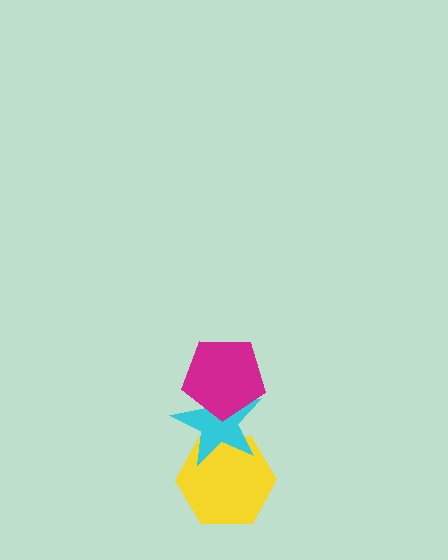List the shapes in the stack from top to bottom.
From top to bottom: the magenta pentagon, the cyan star, the yellow hexagon.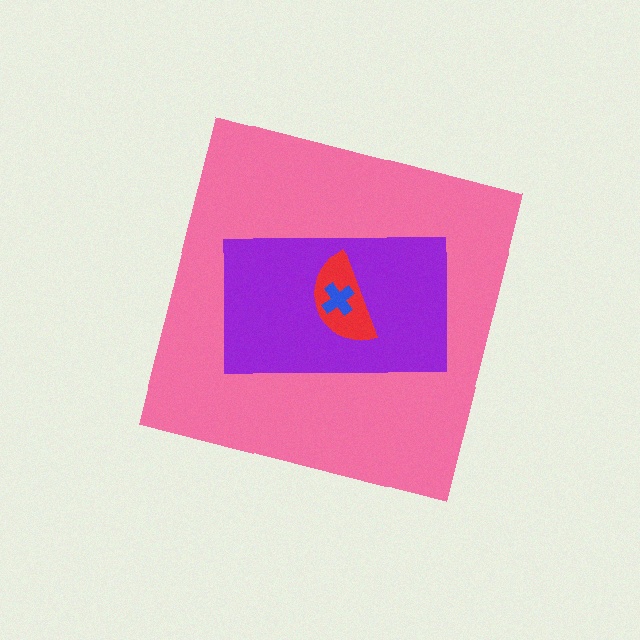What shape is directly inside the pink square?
The purple rectangle.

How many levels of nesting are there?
4.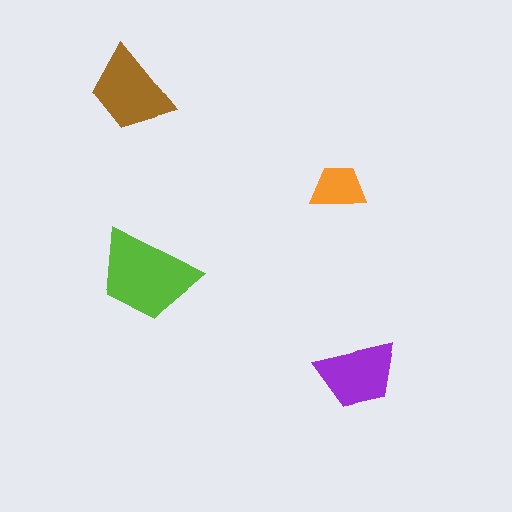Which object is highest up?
The brown trapezoid is topmost.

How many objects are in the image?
There are 4 objects in the image.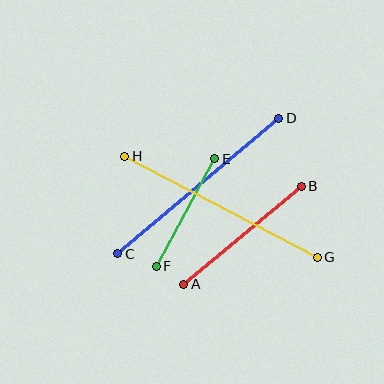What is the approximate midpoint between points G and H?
The midpoint is at approximately (221, 207) pixels.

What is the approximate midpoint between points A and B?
The midpoint is at approximately (242, 235) pixels.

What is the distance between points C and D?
The distance is approximately 210 pixels.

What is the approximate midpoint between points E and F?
The midpoint is at approximately (185, 213) pixels.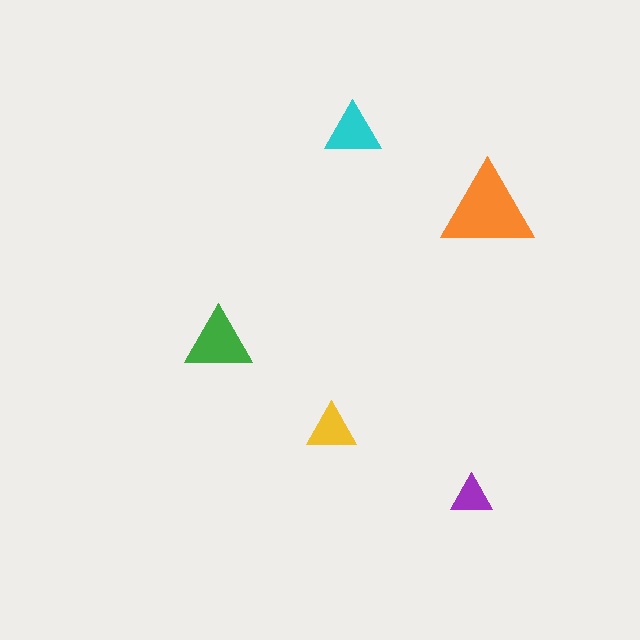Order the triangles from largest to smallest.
the orange one, the green one, the cyan one, the yellow one, the purple one.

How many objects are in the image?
There are 5 objects in the image.